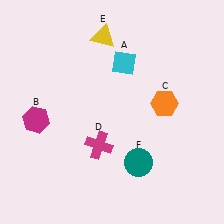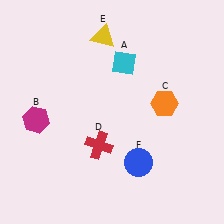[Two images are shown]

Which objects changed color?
D changed from magenta to red. F changed from teal to blue.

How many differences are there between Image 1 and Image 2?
There are 2 differences between the two images.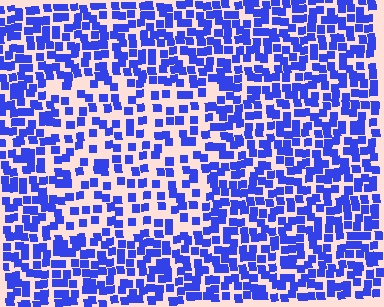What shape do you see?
I see a rectangle.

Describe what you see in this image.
The image contains small blue elements arranged at two different densities. A rectangle-shaped region is visible where the elements are less densely packed than the surrounding area.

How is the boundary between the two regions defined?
The boundary is defined by a change in element density (approximately 1.8x ratio). All elements are the same color, size, and shape.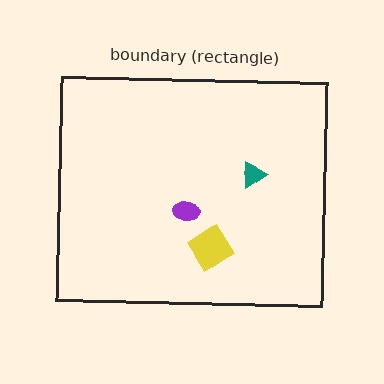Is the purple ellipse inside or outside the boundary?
Inside.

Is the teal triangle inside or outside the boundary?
Inside.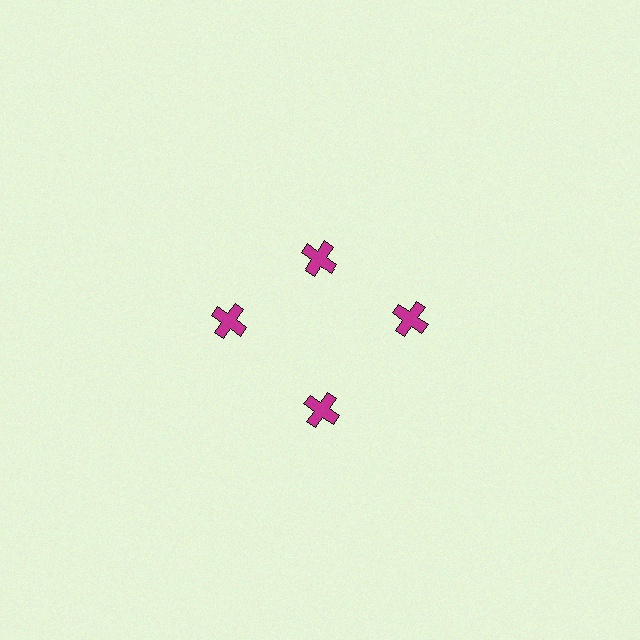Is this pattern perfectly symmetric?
No. The 4 magenta crosses are arranged in a ring, but one element near the 12 o'clock position is pulled inward toward the center, breaking the 4-fold rotational symmetry.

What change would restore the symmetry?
The symmetry would be restored by moving it outward, back onto the ring so that all 4 crosses sit at equal angles and equal distance from the center.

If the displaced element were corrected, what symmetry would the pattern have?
It would have 4-fold rotational symmetry — the pattern would map onto itself every 90 degrees.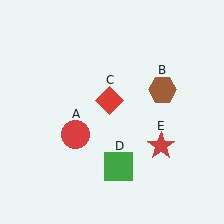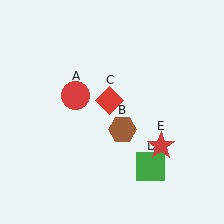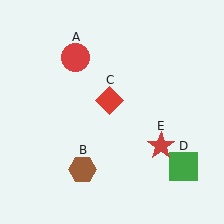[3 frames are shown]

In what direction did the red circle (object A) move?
The red circle (object A) moved up.